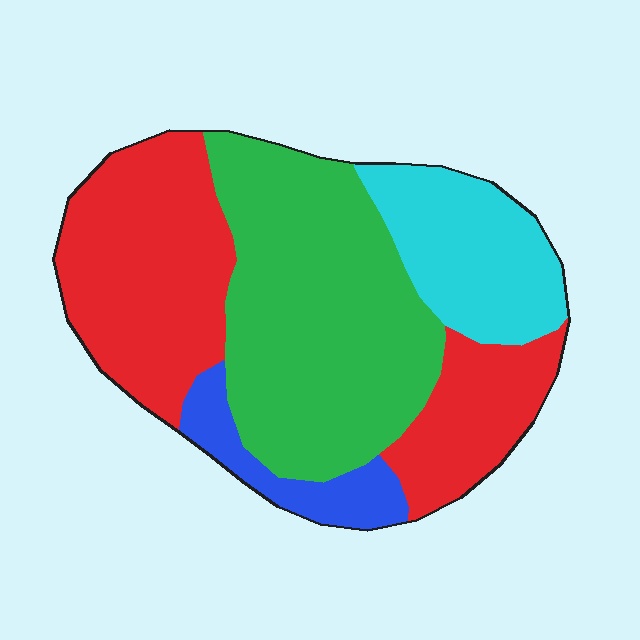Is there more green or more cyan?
Green.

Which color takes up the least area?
Blue, at roughly 10%.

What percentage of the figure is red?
Red takes up about three eighths (3/8) of the figure.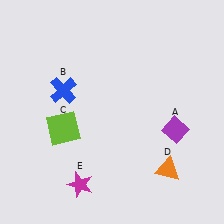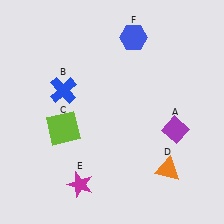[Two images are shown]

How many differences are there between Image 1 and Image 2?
There is 1 difference between the two images.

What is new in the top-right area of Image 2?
A blue hexagon (F) was added in the top-right area of Image 2.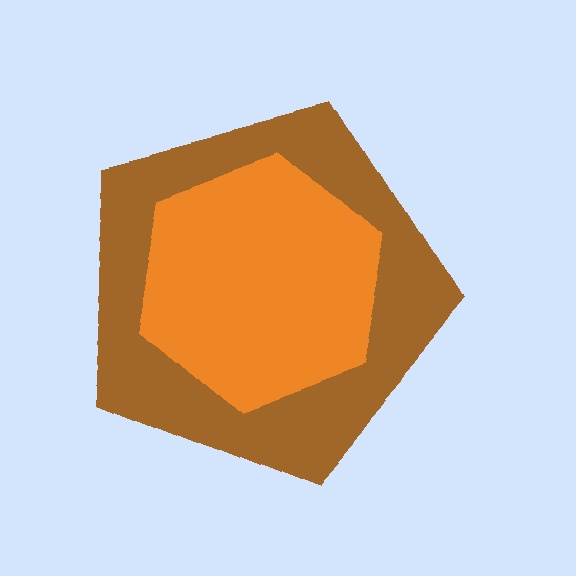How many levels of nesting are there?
2.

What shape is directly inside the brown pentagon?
The orange hexagon.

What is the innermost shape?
The orange hexagon.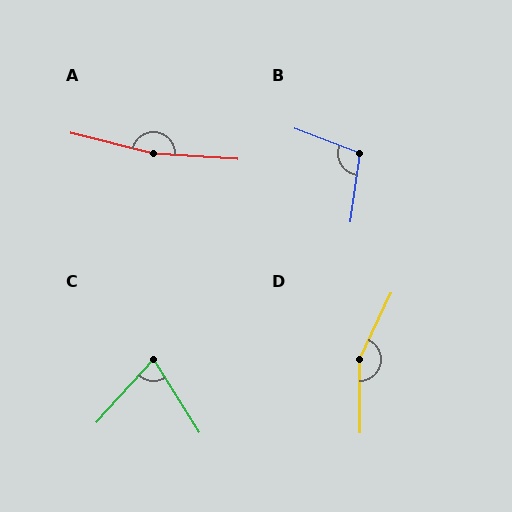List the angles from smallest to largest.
C (74°), B (102°), D (155°), A (170°).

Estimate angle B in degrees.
Approximately 102 degrees.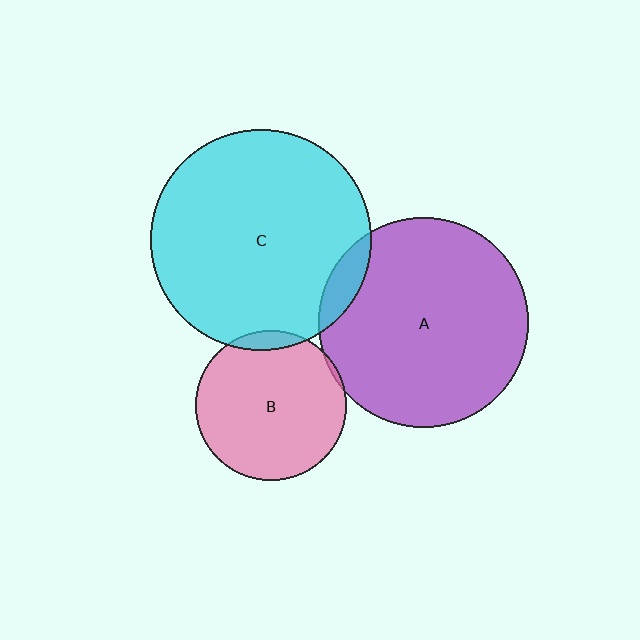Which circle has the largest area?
Circle C (cyan).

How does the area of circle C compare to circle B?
Approximately 2.2 times.